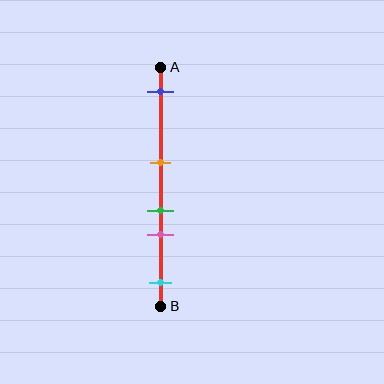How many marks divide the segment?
There are 5 marks dividing the segment.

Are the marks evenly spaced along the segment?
No, the marks are not evenly spaced.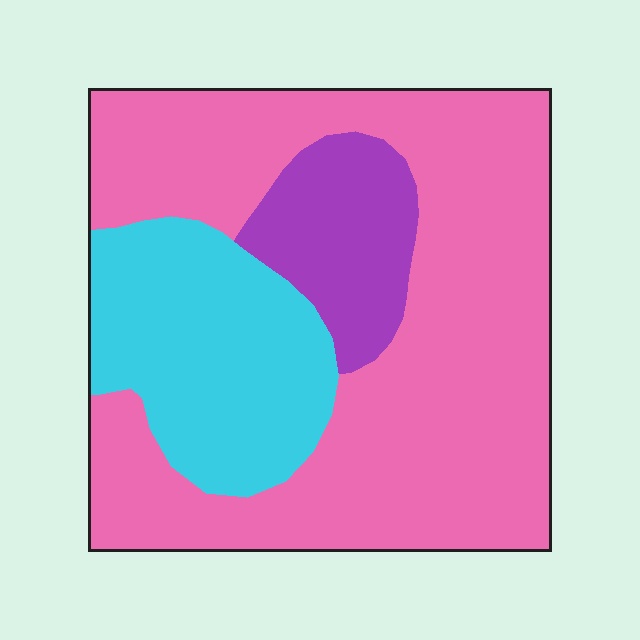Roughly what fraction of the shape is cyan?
Cyan takes up about one quarter (1/4) of the shape.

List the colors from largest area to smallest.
From largest to smallest: pink, cyan, purple.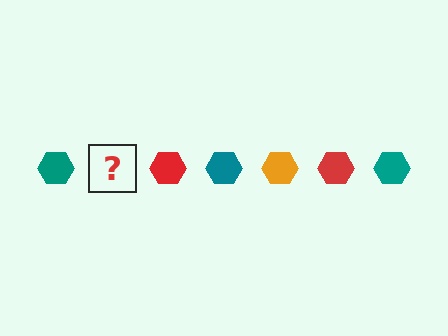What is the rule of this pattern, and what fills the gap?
The rule is that the pattern cycles through teal, orange, red hexagons. The gap should be filled with an orange hexagon.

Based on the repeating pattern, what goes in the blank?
The blank should be an orange hexagon.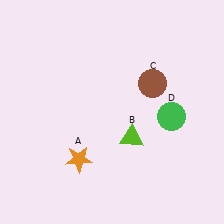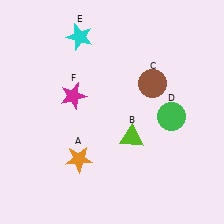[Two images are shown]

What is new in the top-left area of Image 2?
A cyan star (E) was added in the top-left area of Image 2.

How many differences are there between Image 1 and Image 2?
There are 2 differences between the two images.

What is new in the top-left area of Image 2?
A magenta star (F) was added in the top-left area of Image 2.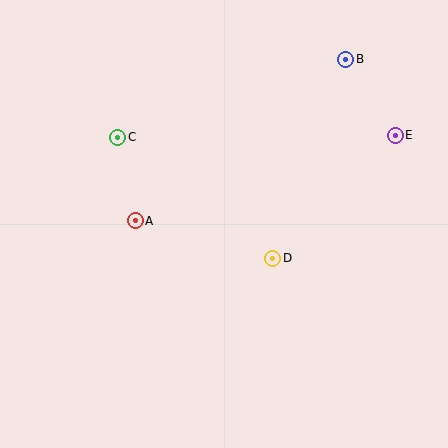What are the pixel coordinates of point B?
Point B is at (346, 59).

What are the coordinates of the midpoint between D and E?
The midpoint between D and E is at (334, 197).